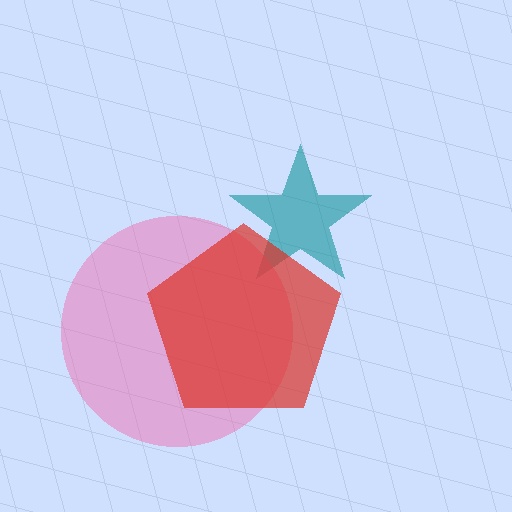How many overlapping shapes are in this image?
There are 3 overlapping shapes in the image.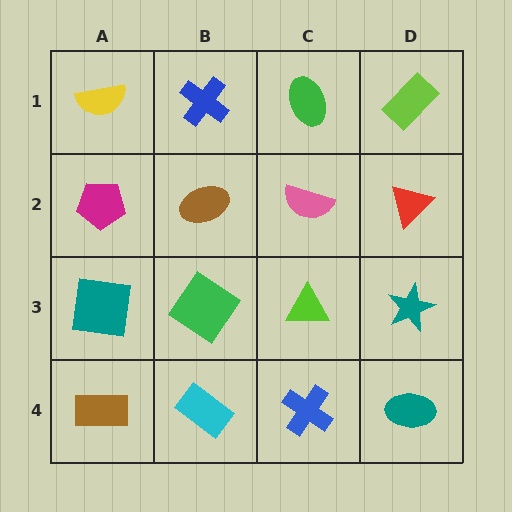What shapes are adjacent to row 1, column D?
A red triangle (row 2, column D), a green ellipse (row 1, column C).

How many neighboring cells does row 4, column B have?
3.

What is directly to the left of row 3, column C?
A green diamond.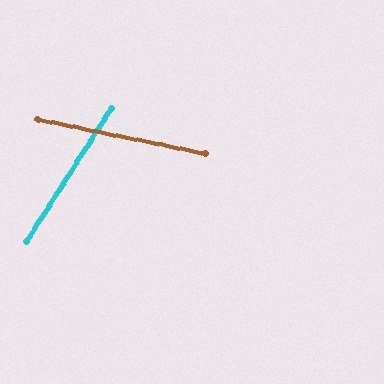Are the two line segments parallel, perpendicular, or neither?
Neither parallel nor perpendicular — they differ by about 69°.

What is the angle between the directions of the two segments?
Approximately 69 degrees.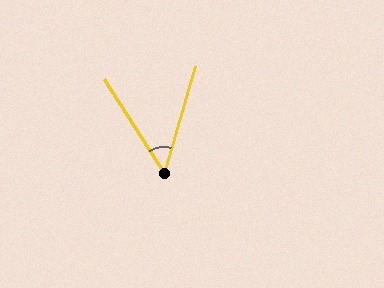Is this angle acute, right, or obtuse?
It is acute.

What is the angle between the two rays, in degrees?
Approximately 49 degrees.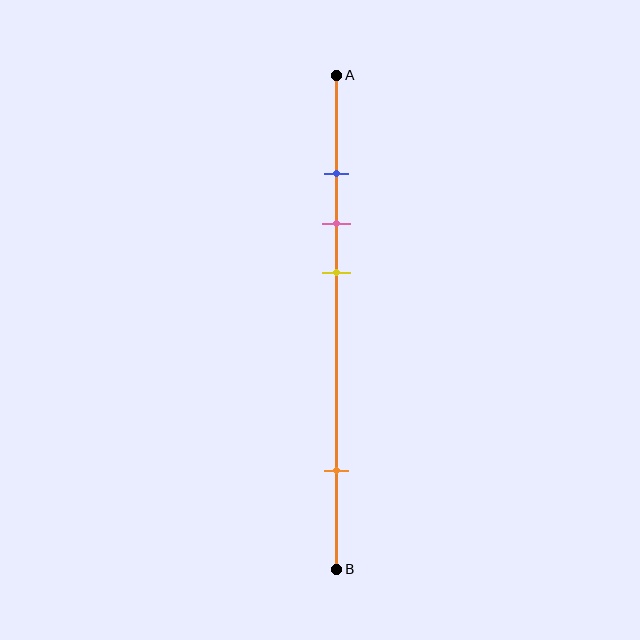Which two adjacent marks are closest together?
The blue and pink marks are the closest adjacent pair.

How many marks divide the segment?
There are 4 marks dividing the segment.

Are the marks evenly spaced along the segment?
No, the marks are not evenly spaced.